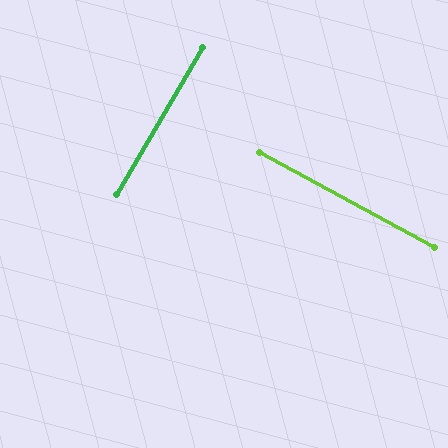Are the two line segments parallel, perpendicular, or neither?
Perpendicular — they meet at approximately 88°.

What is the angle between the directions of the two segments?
Approximately 88 degrees.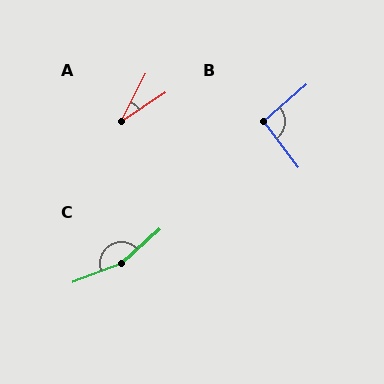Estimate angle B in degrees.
Approximately 93 degrees.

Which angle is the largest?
C, at approximately 159 degrees.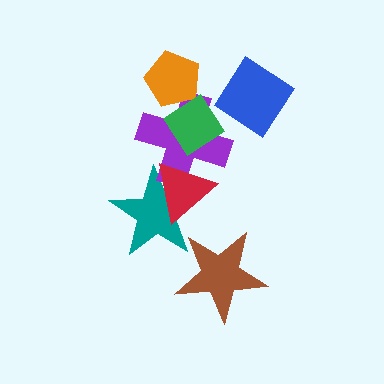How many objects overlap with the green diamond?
2 objects overlap with the green diamond.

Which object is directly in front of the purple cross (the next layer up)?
The orange pentagon is directly in front of the purple cross.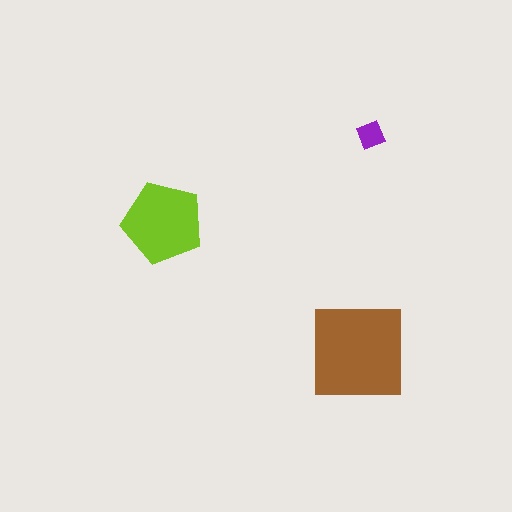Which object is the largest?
The brown square.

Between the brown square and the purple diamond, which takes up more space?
The brown square.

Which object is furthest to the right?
The purple diamond is rightmost.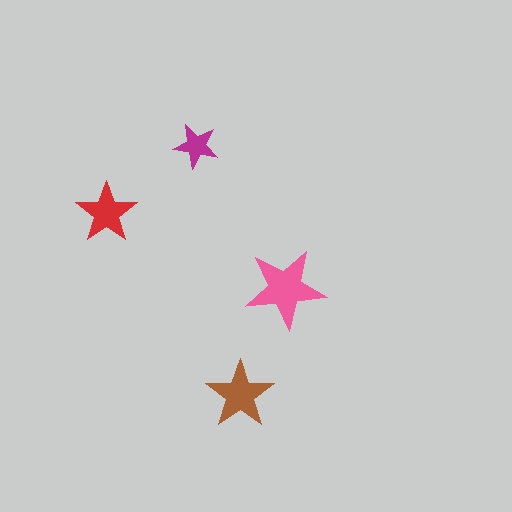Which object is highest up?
The magenta star is topmost.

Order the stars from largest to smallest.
the pink one, the brown one, the red one, the magenta one.